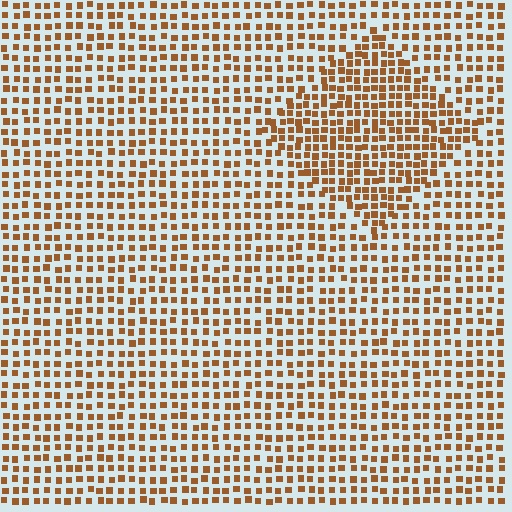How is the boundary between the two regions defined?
The boundary is defined by a change in element density (approximately 1.6x ratio). All elements are the same color, size, and shape.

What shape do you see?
I see a diamond.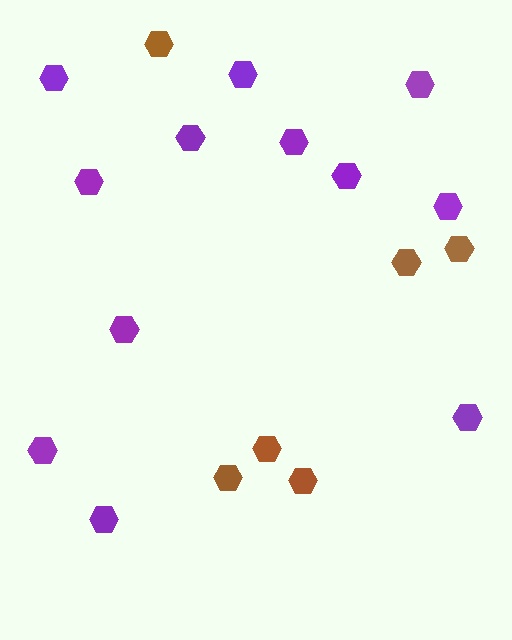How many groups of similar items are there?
There are 2 groups: one group of brown hexagons (6) and one group of purple hexagons (12).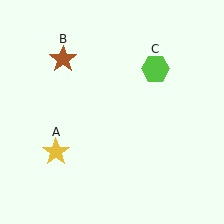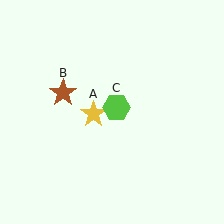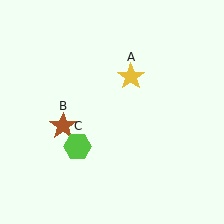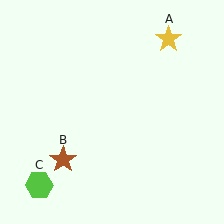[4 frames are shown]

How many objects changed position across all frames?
3 objects changed position: yellow star (object A), brown star (object B), lime hexagon (object C).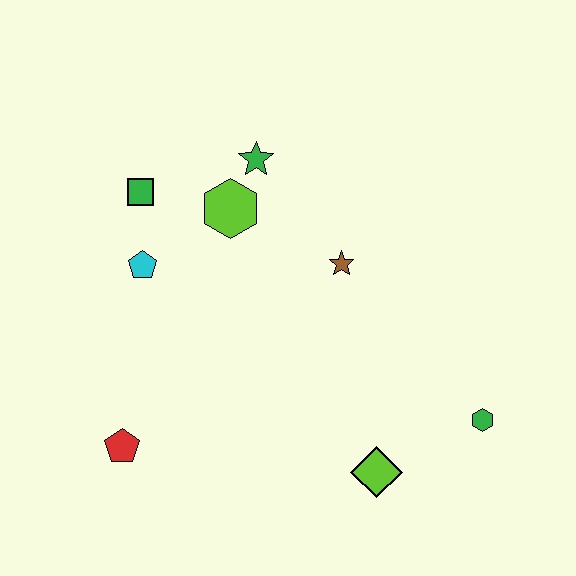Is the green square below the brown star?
No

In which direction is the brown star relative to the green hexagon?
The brown star is above the green hexagon.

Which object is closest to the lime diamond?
The green hexagon is closest to the lime diamond.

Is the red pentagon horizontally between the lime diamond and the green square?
No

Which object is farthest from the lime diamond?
The green square is farthest from the lime diamond.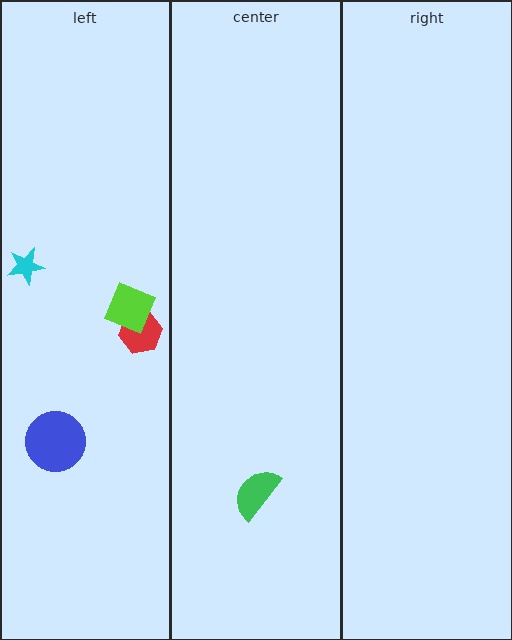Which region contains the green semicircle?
The center region.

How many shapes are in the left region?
4.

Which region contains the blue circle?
The left region.